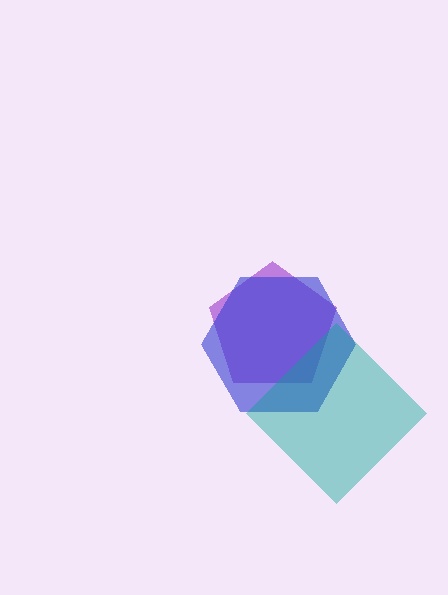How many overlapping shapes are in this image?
There are 3 overlapping shapes in the image.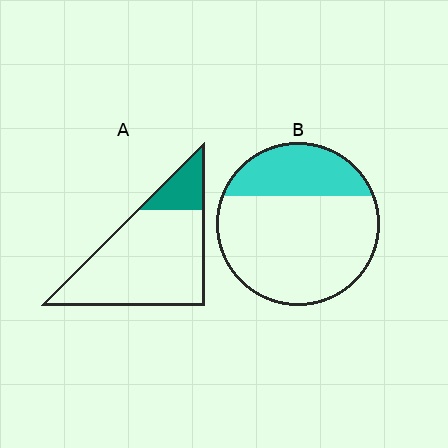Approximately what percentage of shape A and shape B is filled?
A is approximately 15% and B is approximately 30%.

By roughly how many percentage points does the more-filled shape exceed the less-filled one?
By roughly 10 percentage points (B over A).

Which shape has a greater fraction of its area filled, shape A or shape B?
Shape B.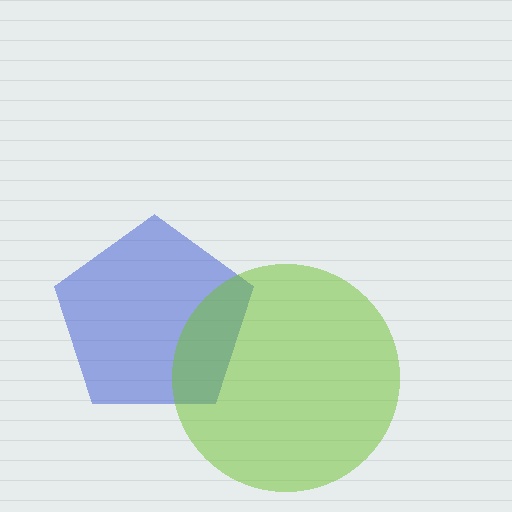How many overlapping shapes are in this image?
There are 2 overlapping shapes in the image.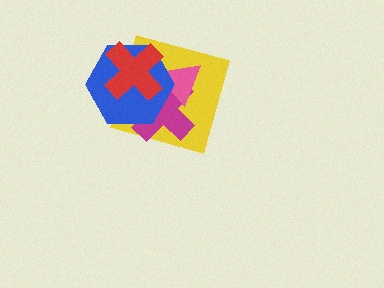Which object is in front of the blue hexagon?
The red cross is in front of the blue hexagon.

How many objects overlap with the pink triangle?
4 objects overlap with the pink triangle.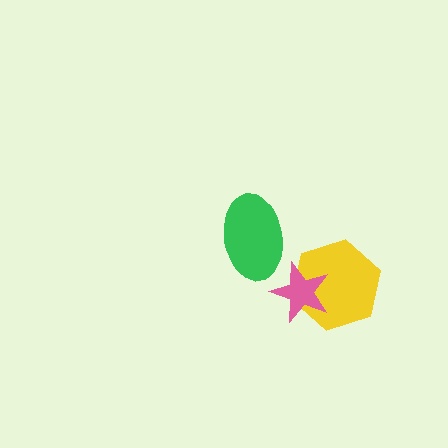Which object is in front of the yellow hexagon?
The pink star is in front of the yellow hexagon.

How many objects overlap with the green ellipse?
0 objects overlap with the green ellipse.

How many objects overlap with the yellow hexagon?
1 object overlaps with the yellow hexagon.